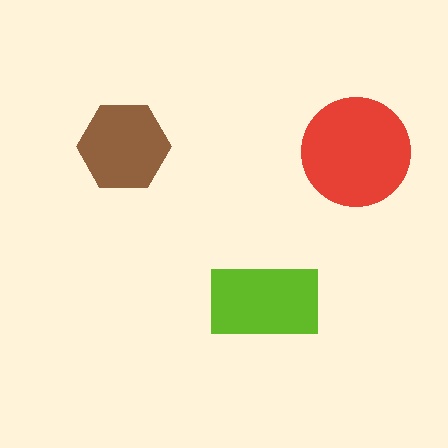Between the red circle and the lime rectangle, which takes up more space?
The red circle.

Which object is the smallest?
The brown hexagon.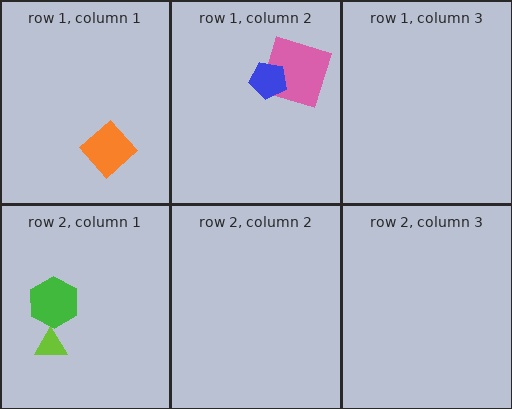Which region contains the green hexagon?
The row 2, column 1 region.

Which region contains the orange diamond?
The row 1, column 1 region.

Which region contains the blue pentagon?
The row 1, column 2 region.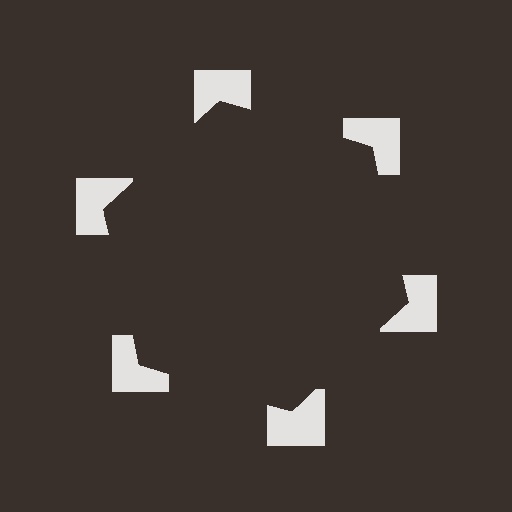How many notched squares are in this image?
There are 6 — one at each vertex of the illusory hexagon.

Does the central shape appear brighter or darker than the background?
It typically appears slightly darker than the background, even though no actual brightness change is drawn.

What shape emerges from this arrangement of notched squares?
An illusory hexagon — its edges are inferred from the aligned wedge cuts in the notched squares, not physically drawn.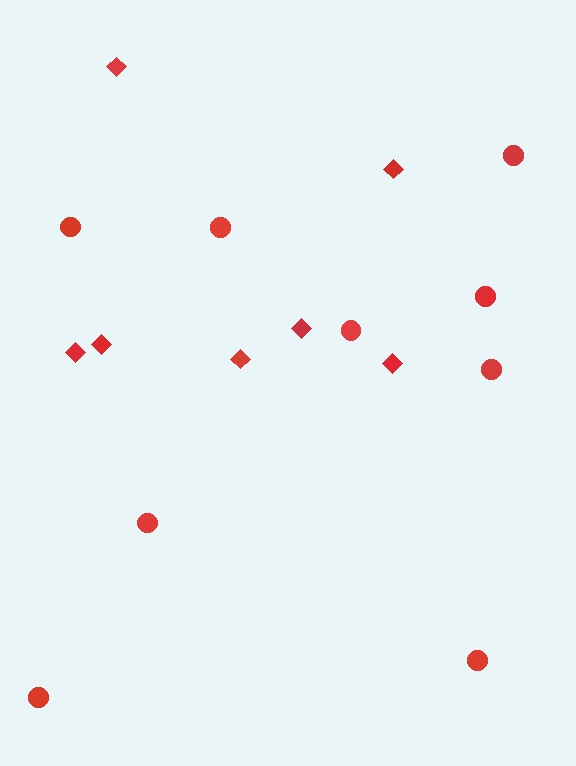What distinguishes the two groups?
There are 2 groups: one group of diamonds (7) and one group of circles (9).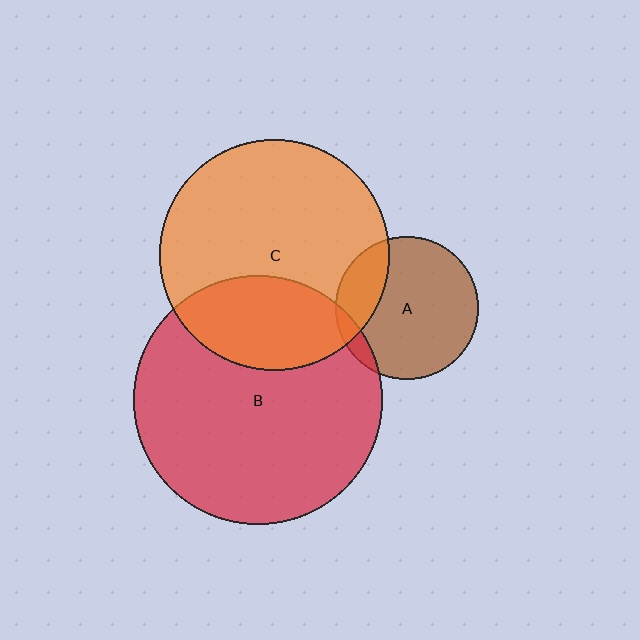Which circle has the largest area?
Circle B (red).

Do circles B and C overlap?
Yes.